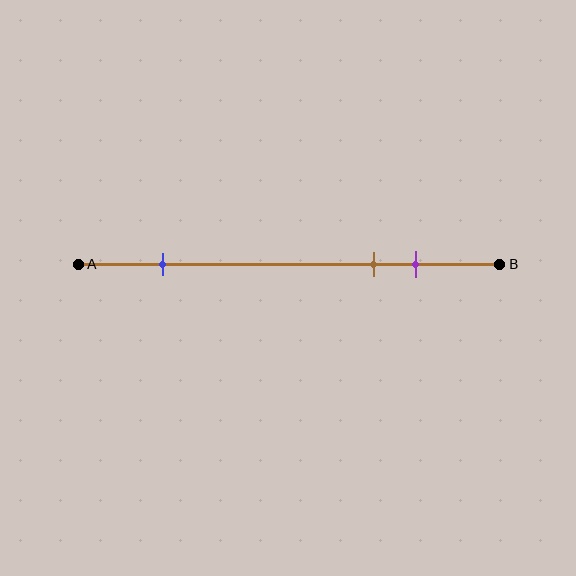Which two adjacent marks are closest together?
The brown and purple marks are the closest adjacent pair.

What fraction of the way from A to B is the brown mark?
The brown mark is approximately 70% (0.7) of the way from A to B.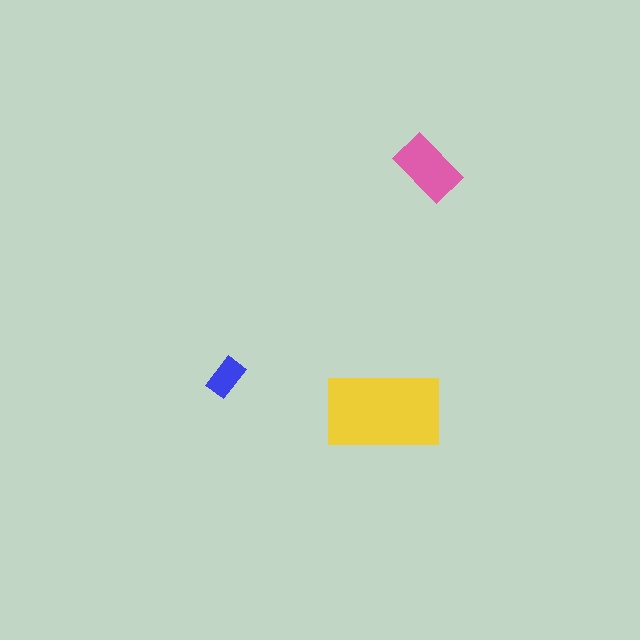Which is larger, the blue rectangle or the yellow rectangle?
The yellow one.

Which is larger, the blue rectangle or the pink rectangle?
The pink one.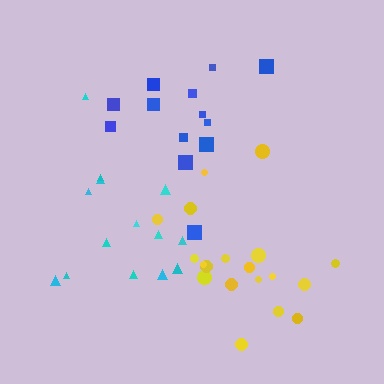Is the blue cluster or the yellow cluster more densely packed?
Yellow.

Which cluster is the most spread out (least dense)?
Blue.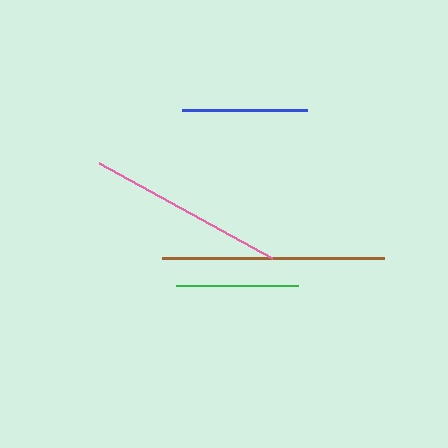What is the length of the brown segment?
The brown segment is approximately 222 pixels long.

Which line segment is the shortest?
The green line is the shortest at approximately 121 pixels.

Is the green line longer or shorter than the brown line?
The brown line is longer than the green line.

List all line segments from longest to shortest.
From longest to shortest: brown, pink, blue, green.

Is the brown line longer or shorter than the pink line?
The brown line is longer than the pink line.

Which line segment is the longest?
The brown line is the longest at approximately 222 pixels.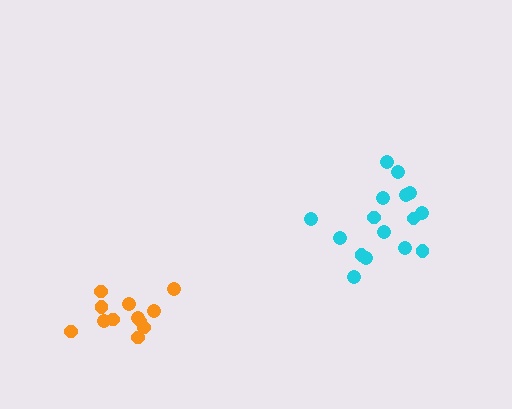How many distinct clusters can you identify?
There are 2 distinct clusters.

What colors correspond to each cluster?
The clusters are colored: cyan, orange.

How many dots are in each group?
Group 1: 16 dots, Group 2: 12 dots (28 total).